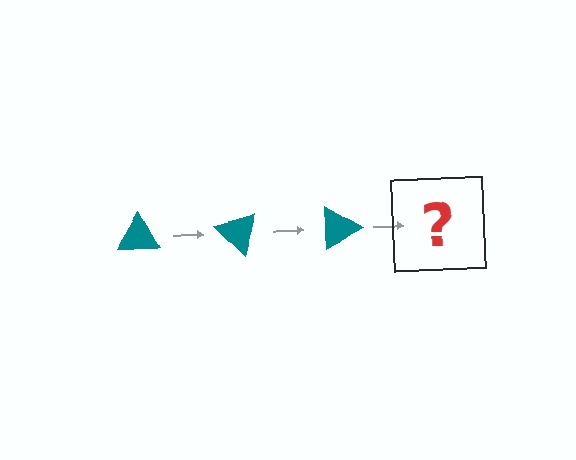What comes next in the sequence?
The next element should be a teal triangle rotated 135 degrees.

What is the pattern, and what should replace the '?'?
The pattern is that the triangle rotates 45 degrees each step. The '?' should be a teal triangle rotated 135 degrees.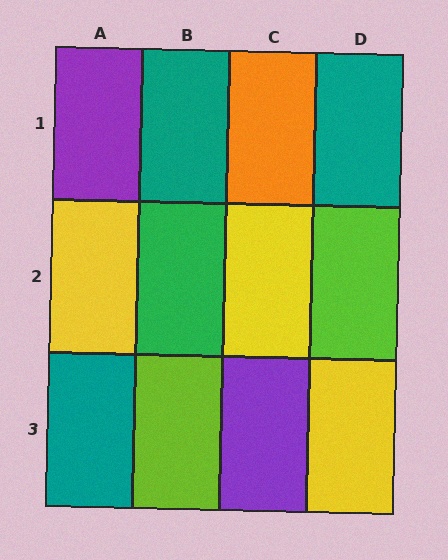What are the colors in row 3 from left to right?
Teal, lime, purple, yellow.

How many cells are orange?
1 cell is orange.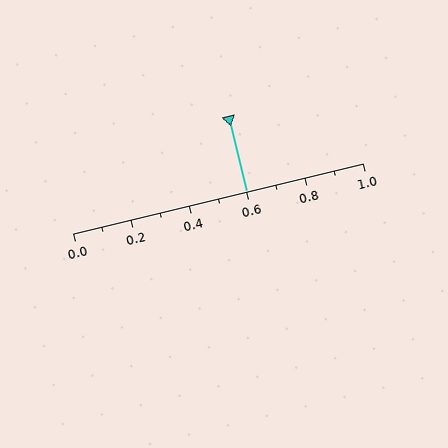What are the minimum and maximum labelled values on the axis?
The axis runs from 0.0 to 1.0.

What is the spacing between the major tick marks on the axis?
The major ticks are spaced 0.2 apart.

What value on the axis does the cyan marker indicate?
The marker indicates approximately 0.6.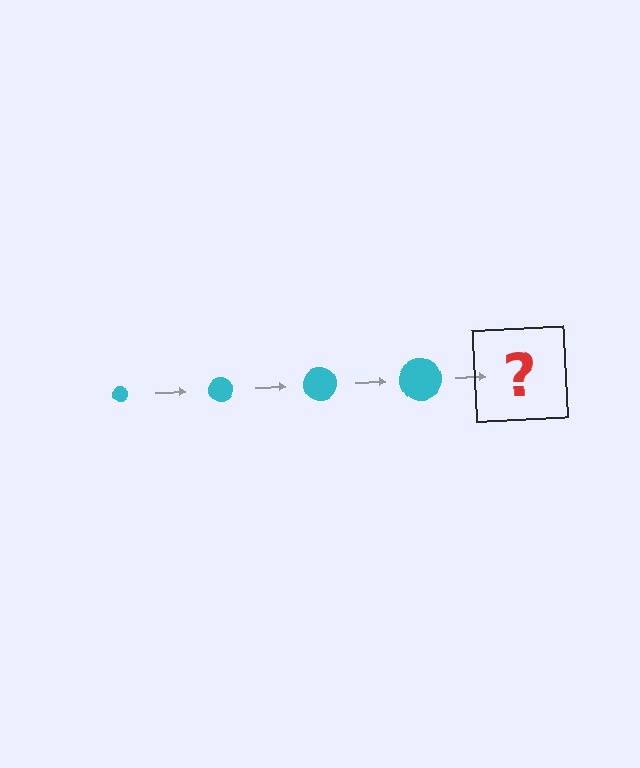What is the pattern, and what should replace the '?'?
The pattern is that the circle gets progressively larger each step. The '?' should be a cyan circle, larger than the previous one.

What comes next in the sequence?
The next element should be a cyan circle, larger than the previous one.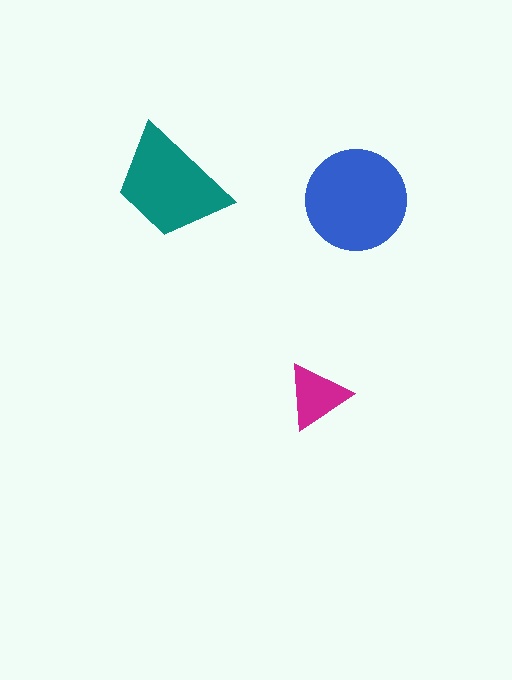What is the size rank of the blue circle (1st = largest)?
1st.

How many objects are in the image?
There are 3 objects in the image.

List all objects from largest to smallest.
The blue circle, the teal trapezoid, the magenta triangle.